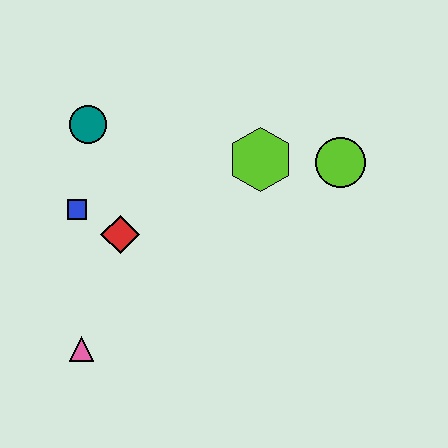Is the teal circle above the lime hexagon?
Yes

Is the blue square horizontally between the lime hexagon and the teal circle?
No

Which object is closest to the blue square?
The red diamond is closest to the blue square.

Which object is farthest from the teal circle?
The lime circle is farthest from the teal circle.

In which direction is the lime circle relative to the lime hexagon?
The lime circle is to the right of the lime hexagon.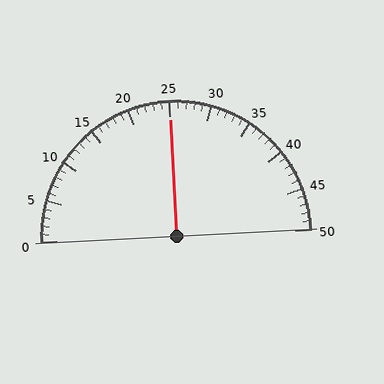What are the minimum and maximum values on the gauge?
The gauge ranges from 0 to 50.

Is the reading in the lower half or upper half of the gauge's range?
The reading is in the upper half of the range (0 to 50).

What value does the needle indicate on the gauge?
The needle indicates approximately 25.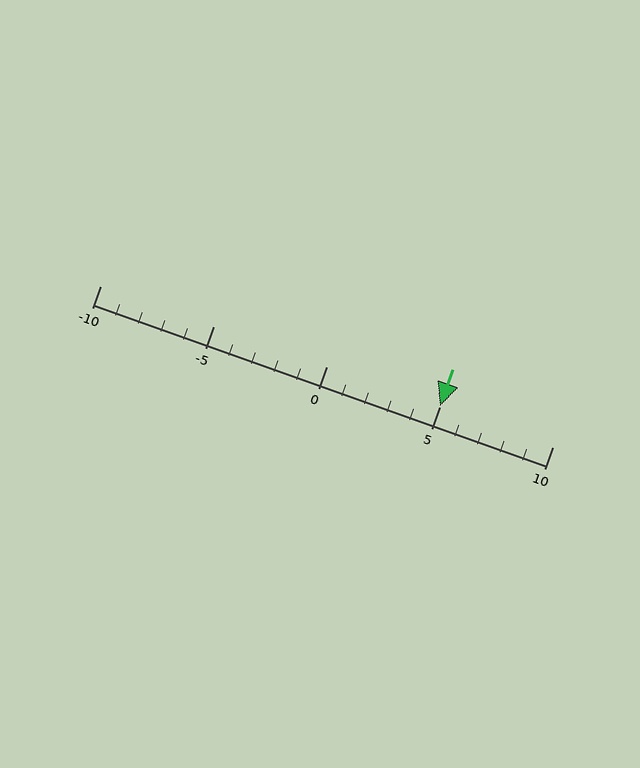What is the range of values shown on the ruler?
The ruler shows values from -10 to 10.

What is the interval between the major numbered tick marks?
The major tick marks are spaced 5 units apart.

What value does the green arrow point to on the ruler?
The green arrow points to approximately 5.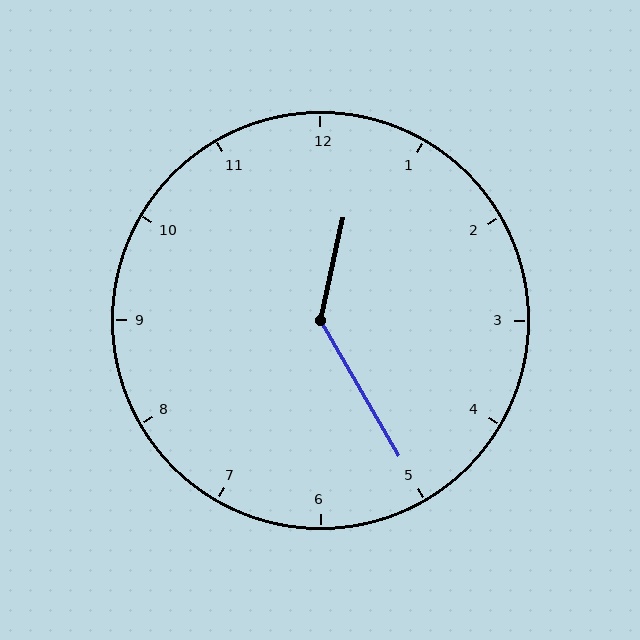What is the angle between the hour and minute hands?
Approximately 138 degrees.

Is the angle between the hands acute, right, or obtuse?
It is obtuse.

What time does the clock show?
12:25.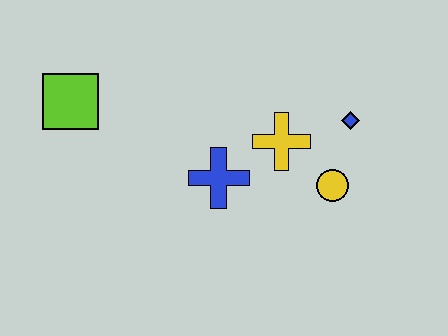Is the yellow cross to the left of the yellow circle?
Yes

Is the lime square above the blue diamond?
Yes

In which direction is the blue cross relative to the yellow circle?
The blue cross is to the left of the yellow circle.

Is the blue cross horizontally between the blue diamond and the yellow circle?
No